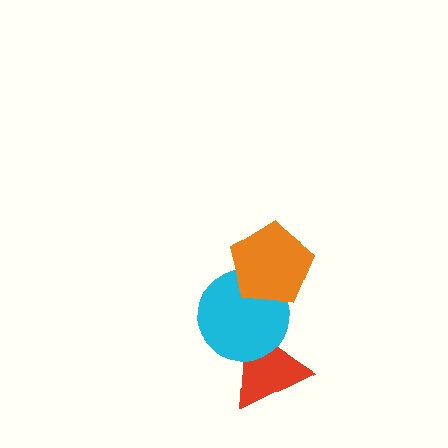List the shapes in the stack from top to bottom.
From top to bottom: the orange pentagon, the cyan circle, the red triangle.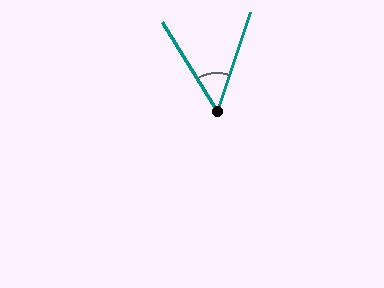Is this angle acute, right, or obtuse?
It is acute.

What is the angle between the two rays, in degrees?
Approximately 51 degrees.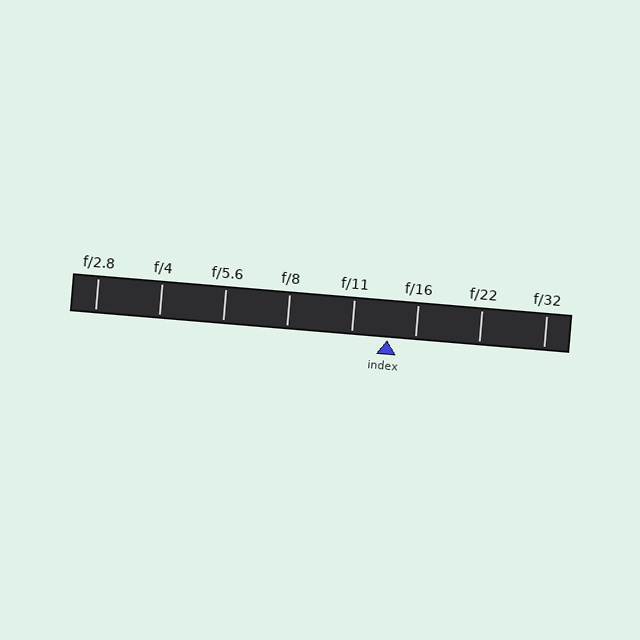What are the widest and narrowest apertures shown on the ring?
The widest aperture shown is f/2.8 and the narrowest is f/32.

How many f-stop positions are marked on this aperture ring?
There are 8 f-stop positions marked.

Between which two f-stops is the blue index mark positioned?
The index mark is between f/11 and f/16.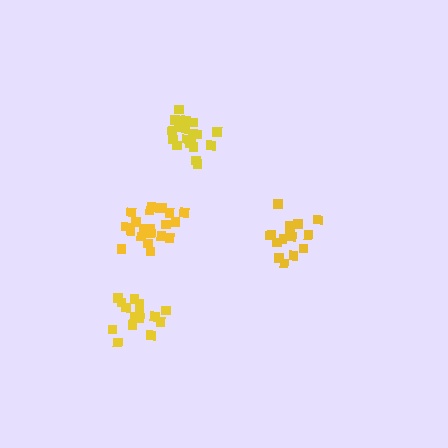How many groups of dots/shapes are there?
There are 4 groups.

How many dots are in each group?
Group 1: 20 dots, Group 2: 16 dots, Group 3: 15 dots, Group 4: 21 dots (72 total).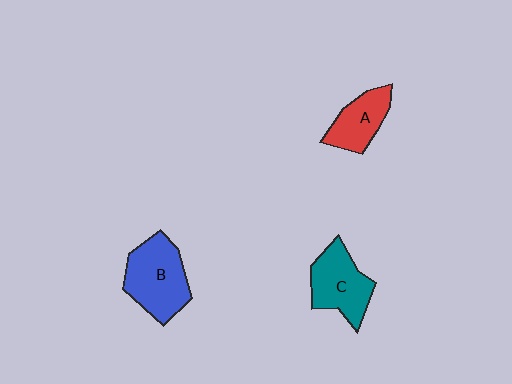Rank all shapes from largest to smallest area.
From largest to smallest: B (blue), C (teal), A (red).